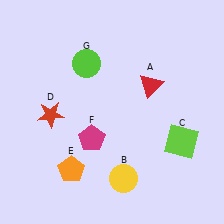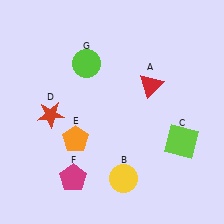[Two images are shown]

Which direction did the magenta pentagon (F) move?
The magenta pentagon (F) moved down.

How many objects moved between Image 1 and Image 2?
2 objects moved between the two images.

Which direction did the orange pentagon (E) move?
The orange pentagon (E) moved up.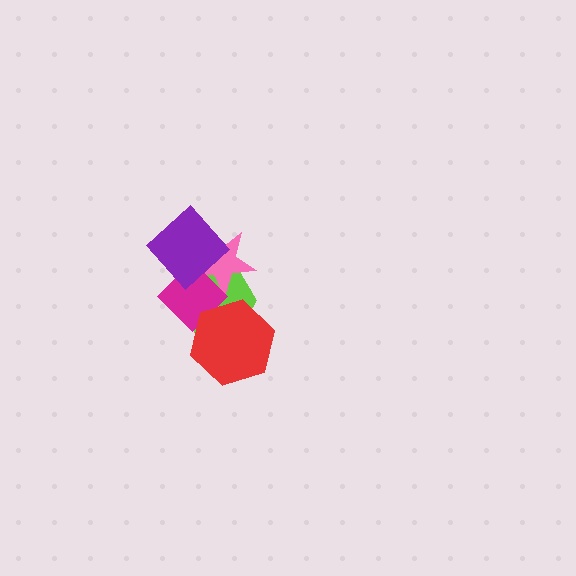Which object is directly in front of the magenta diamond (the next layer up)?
The red hexagon is directly in front of the magenta diamond.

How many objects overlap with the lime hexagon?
4 objects overlap with the lime hexagon.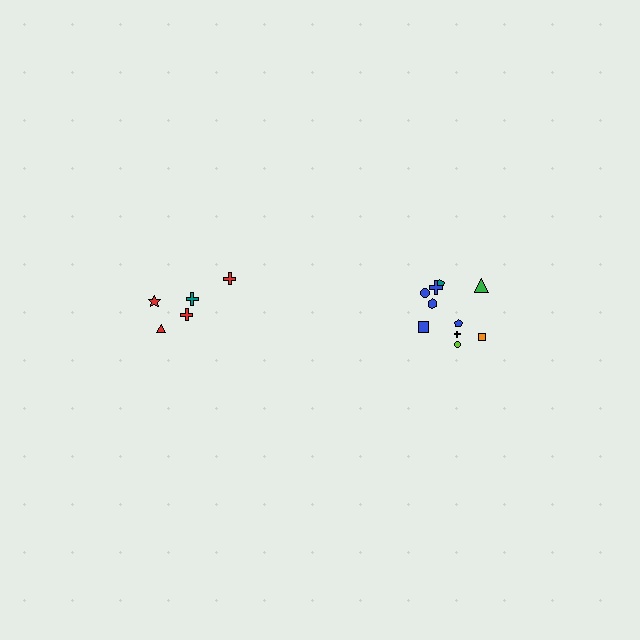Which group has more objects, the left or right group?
The right group.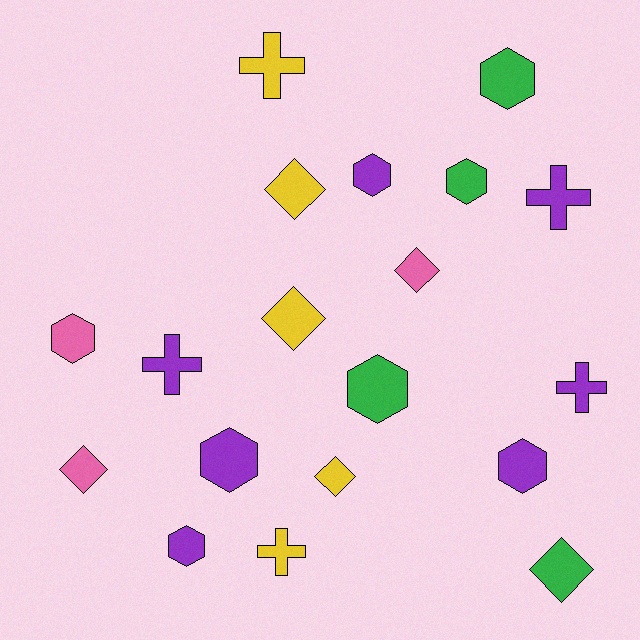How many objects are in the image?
There are 19 objects.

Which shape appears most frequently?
Hexagon, with 8 objects.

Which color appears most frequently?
Purple, with 7 objects.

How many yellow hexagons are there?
There are no yellow hexagons.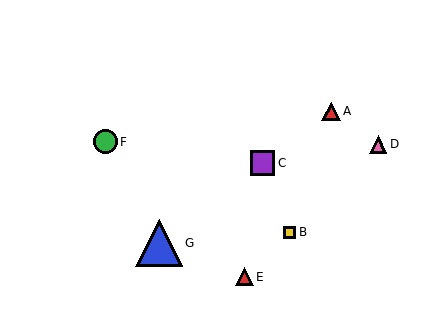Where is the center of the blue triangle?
The center of the blue triangle is at (159, 243).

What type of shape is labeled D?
Shape D is a pink triangle.